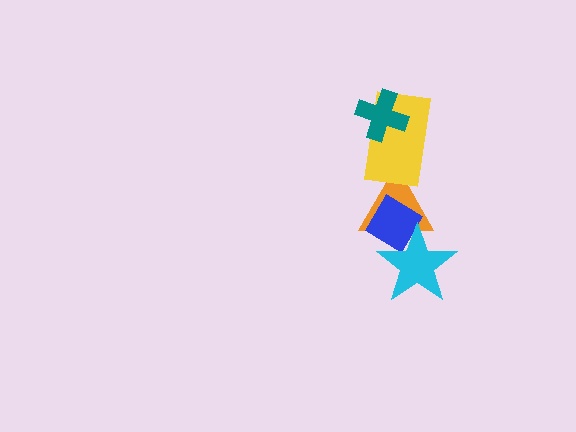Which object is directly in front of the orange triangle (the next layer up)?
The blue diamond is directly in front of the orange triangle.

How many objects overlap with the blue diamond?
2 objects overlap with the blue diamond.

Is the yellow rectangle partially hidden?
Yes, it is partially covered by another shape.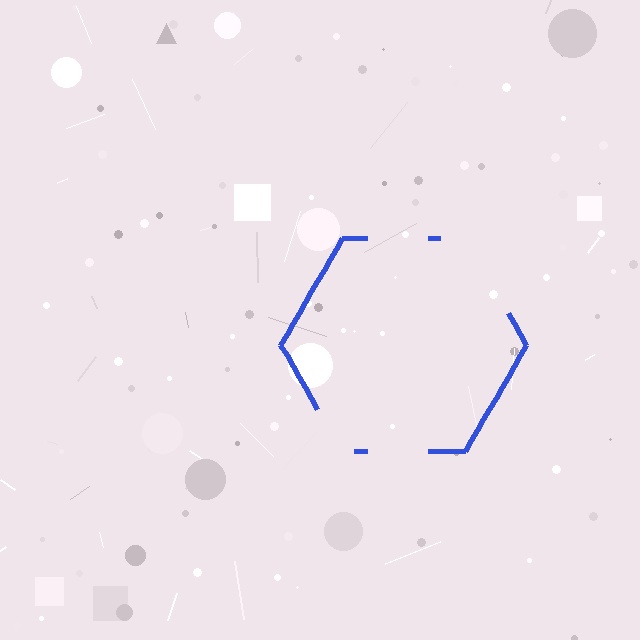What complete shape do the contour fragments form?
The contour fragments form a hexagon.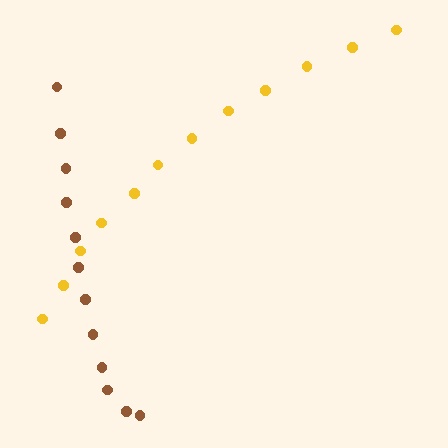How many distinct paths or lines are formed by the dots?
There are 2 distinct paths.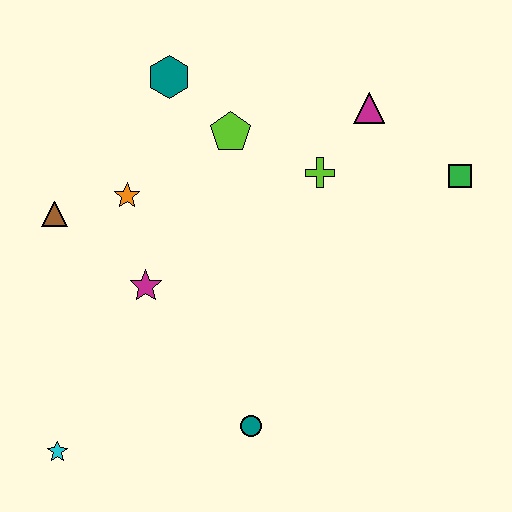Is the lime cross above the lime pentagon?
No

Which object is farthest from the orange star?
The green square is farthest from the orange star.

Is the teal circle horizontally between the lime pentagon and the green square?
Yes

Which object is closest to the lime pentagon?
The teal hexagon is closest to the lime pentagon.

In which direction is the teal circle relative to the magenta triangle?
The teal circle is below the magenta triangle.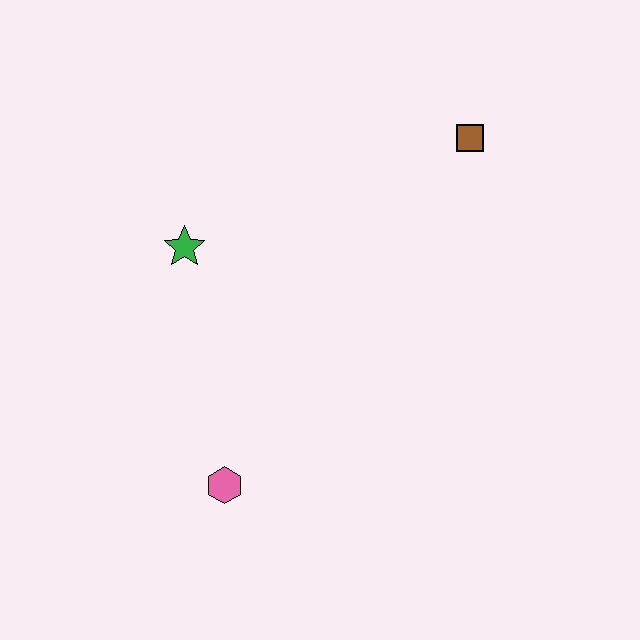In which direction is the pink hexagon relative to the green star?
The pink hexagon is below the green star.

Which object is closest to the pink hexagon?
The green star is closest to the pink hexagon.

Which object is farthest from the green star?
The brown square is farthest from the green star.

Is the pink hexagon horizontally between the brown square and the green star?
Yes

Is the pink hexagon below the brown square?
Yes